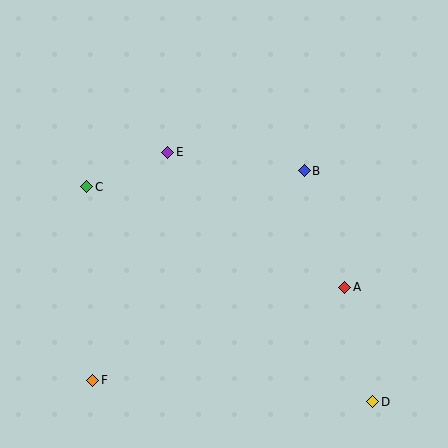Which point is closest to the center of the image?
Point E at (168, 152) is closest to the center.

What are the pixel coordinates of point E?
Point E is at (168, 152).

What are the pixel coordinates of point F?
Point F is at (93, 381).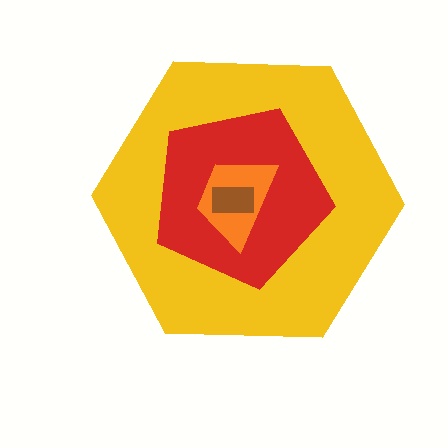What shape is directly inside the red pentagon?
The orange trapezoid.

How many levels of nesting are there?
4.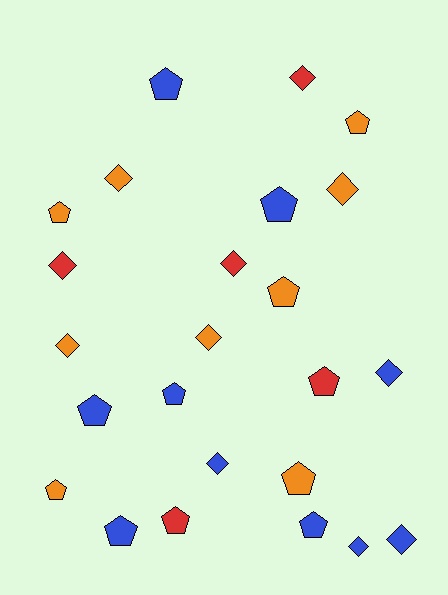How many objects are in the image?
There are 24 objects.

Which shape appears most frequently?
Pentagon, with 13 objects.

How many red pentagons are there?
There are 2 red pentagons.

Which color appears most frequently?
Blue, with 10 objects.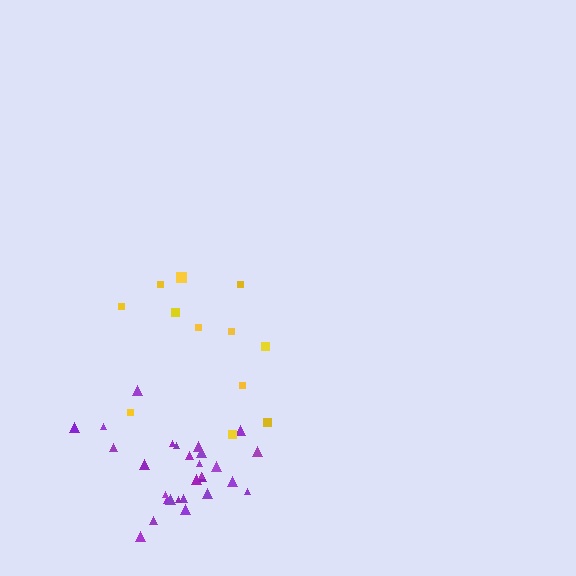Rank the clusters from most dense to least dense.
purple, yellow.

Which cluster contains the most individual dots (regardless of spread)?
Purple (28).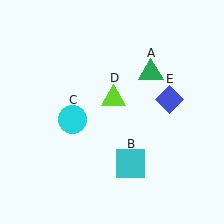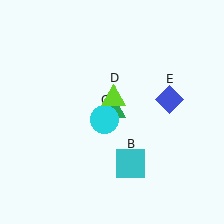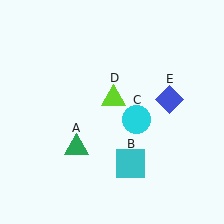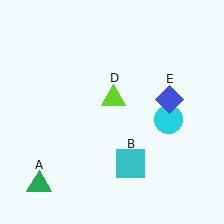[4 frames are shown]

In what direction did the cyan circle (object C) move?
The cyan circle (object C) moved right.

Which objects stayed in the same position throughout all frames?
Cyan square (object B) and lime triangle (object D) and blue diamond (object E) remained stationary.